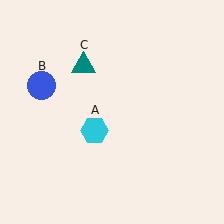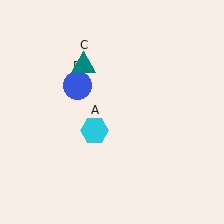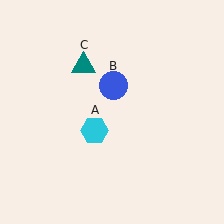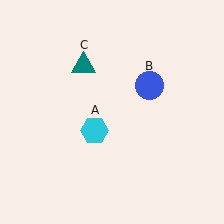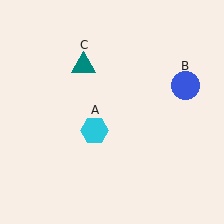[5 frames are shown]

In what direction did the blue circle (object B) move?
The blue circle (object B) moved right.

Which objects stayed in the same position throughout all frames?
Cyan hexagon (object A) and teal triangle (object C) remained stationary.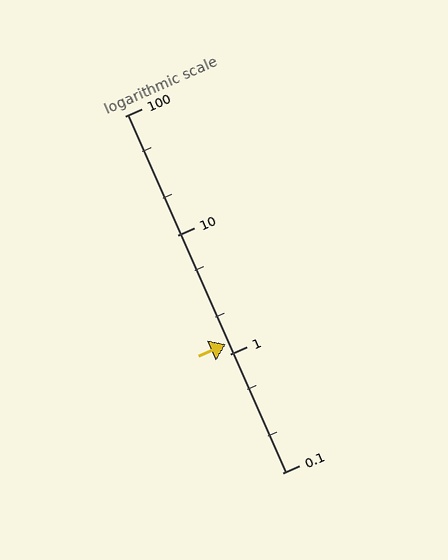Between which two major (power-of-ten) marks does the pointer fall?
The pointer is between 1 and 10.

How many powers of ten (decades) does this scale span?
The scale spans 3 decades, from 0.1 to 100.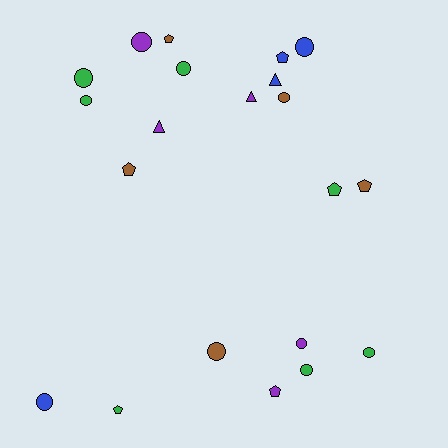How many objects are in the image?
There are 21 objects.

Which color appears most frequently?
Green, with 7 objects.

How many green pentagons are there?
There are 2 green pentagons.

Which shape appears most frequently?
Circle, with 11 objects.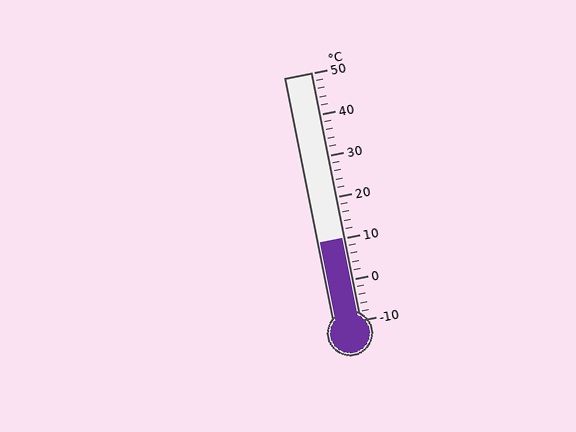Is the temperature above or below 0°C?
The temperature is above 0°C.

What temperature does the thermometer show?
The thermometer shows approximately 10°C.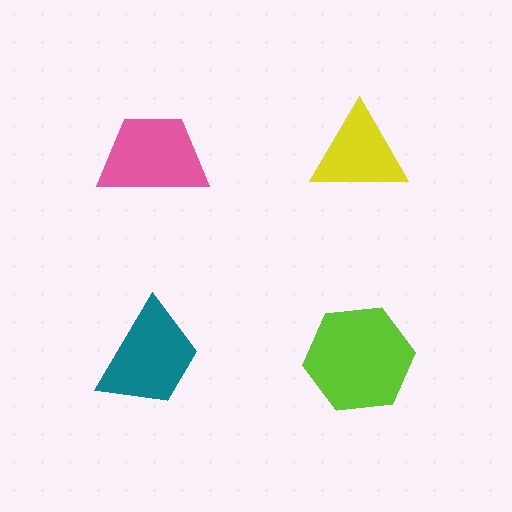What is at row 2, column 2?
A lime hexagon.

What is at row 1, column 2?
A yellow triangle.